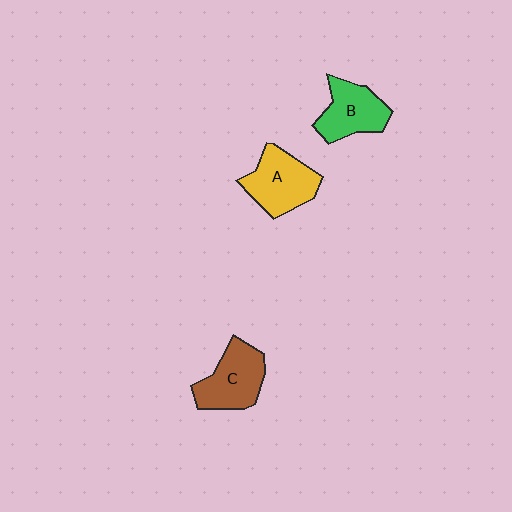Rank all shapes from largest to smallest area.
From largest to smallest: A (yellow), C (brown), B (green).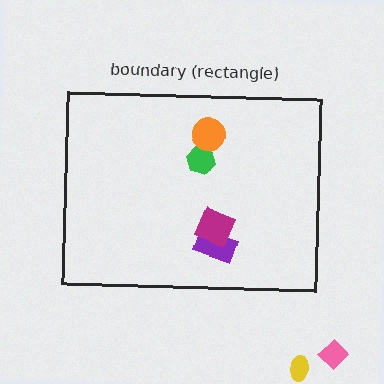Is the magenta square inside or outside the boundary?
Inside.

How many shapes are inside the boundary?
4 inside, 2 outside.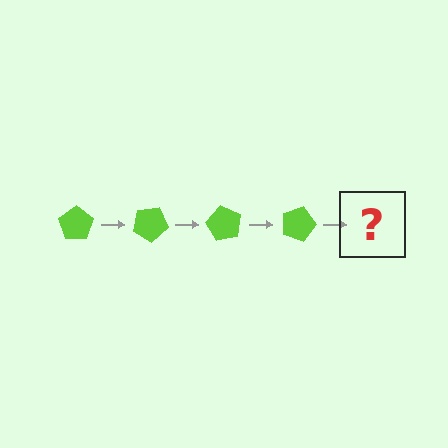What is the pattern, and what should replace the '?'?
The pattern is that the pentagon rotates 30 degrees each step. The '?' should be a lime pentagon rotated 120 degrees.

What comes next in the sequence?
The next element should be a lime pentagon rotated 120 degrees.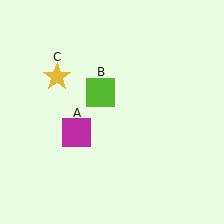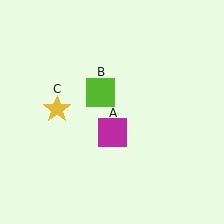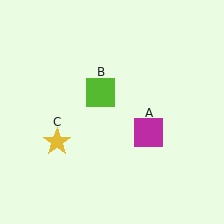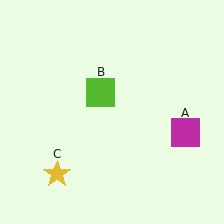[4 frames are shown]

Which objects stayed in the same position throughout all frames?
Lime square (object B) remained stationary.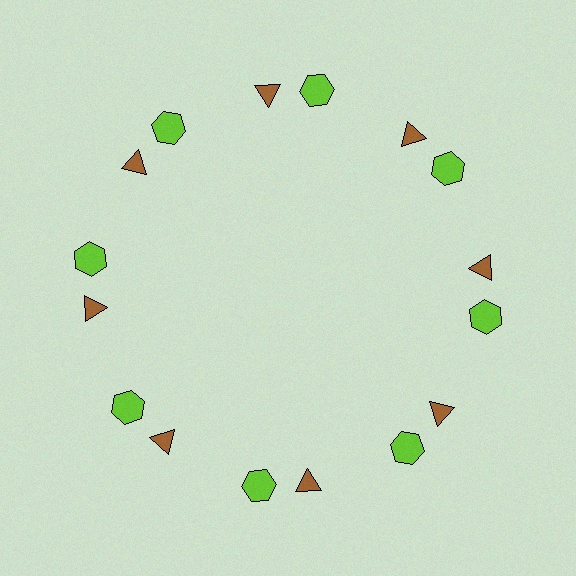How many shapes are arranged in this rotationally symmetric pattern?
There are 16 shapes, arranged in 8 groups of 2.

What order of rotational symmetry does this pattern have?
This pattern has 8-fold rotational symmetry.